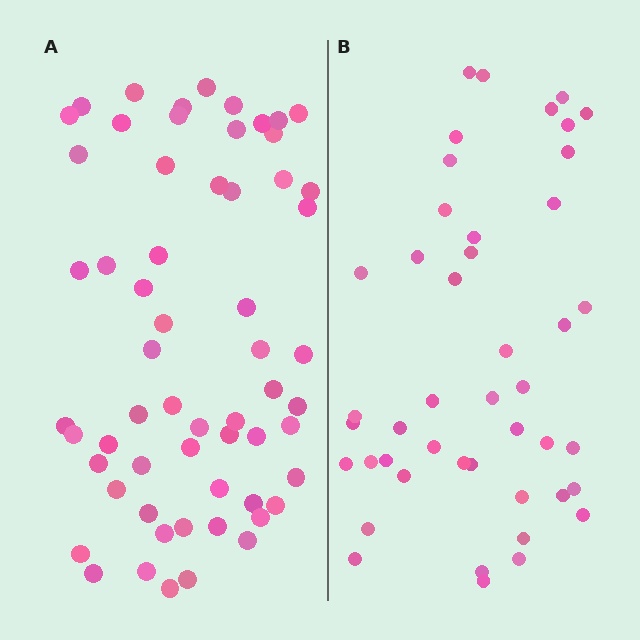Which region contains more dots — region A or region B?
Region A (the left region) has more dots.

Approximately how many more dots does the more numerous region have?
Region A has approximately 15 more dots than region B.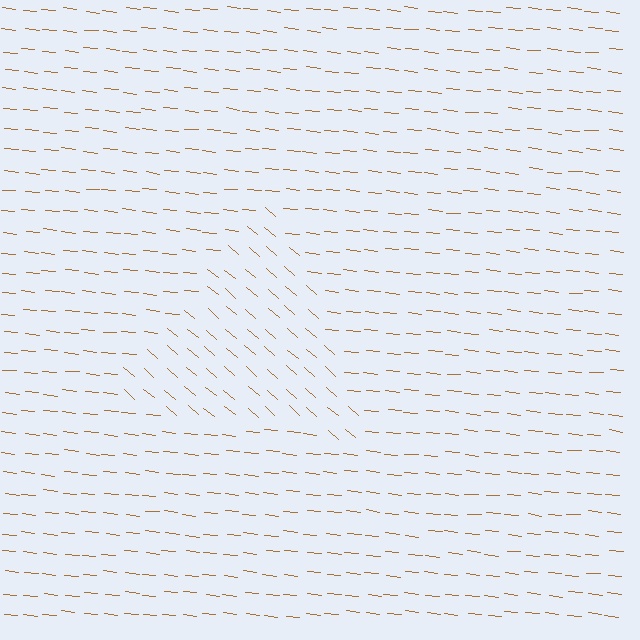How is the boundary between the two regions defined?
The boundary is defined purely by a change in line orientation (approximately 35 degrees difference). All lines are the same color and thickness.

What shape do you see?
I see a triangle.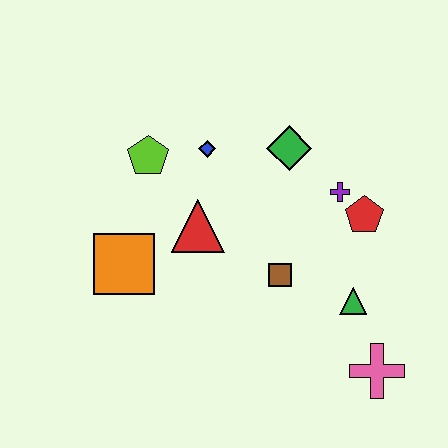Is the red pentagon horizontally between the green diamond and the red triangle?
No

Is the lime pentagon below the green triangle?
No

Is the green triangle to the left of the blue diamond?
No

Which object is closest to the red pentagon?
The purple cross is closest to the red pentagon.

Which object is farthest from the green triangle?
The lime pentagon is farthest from the green triangle.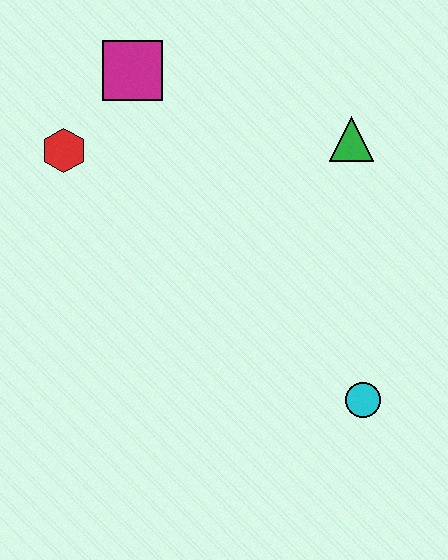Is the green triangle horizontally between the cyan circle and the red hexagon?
Yes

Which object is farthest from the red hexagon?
The cyan circle is farthest from the red hexagon.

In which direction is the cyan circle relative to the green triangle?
The cyan circle is below the green triangle.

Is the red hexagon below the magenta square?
Yes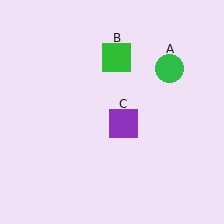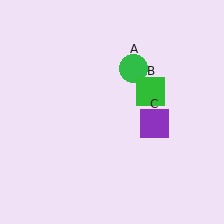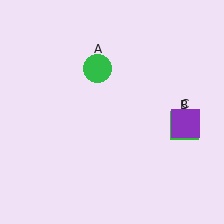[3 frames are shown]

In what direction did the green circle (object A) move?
The green circle (object A) moved left.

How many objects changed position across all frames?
3 objects changed position: green circle (object A), green square (object B), purple square (object C).